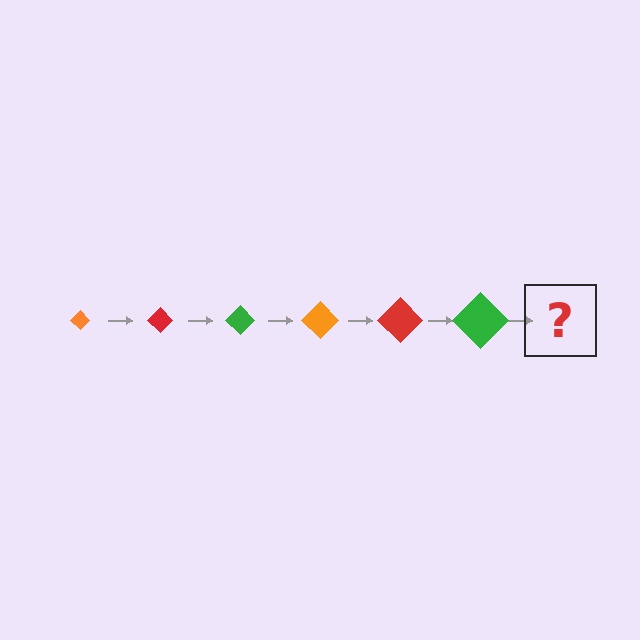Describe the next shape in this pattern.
It should be an orange diamond, larger than the previous one.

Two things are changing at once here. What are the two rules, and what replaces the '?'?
The two rules are that the diamond grows larger each step and the color cycles through orange, red, and green. The '?' should be an orange diamond, larger than the previous one.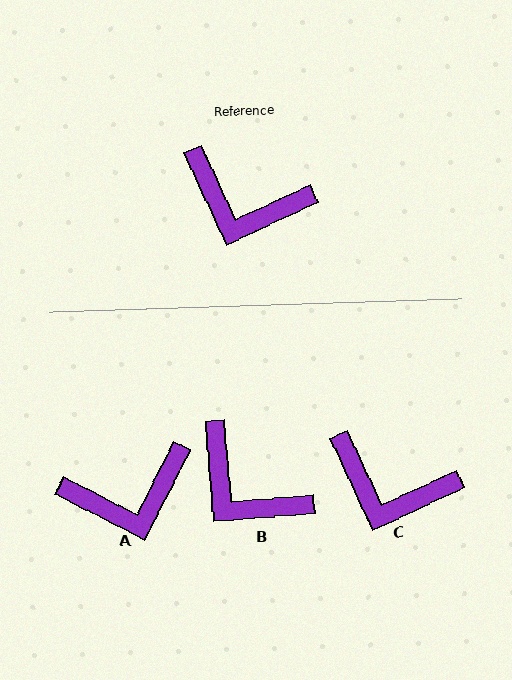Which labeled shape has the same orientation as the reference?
C.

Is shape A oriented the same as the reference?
No, it is off by about 38 degrees.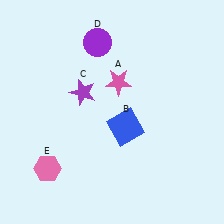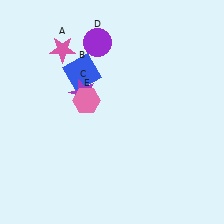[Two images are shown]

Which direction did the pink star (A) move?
The pink star (A) moved left.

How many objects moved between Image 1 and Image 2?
3 objects moved between the two images.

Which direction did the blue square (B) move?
The blue square (B) moved up.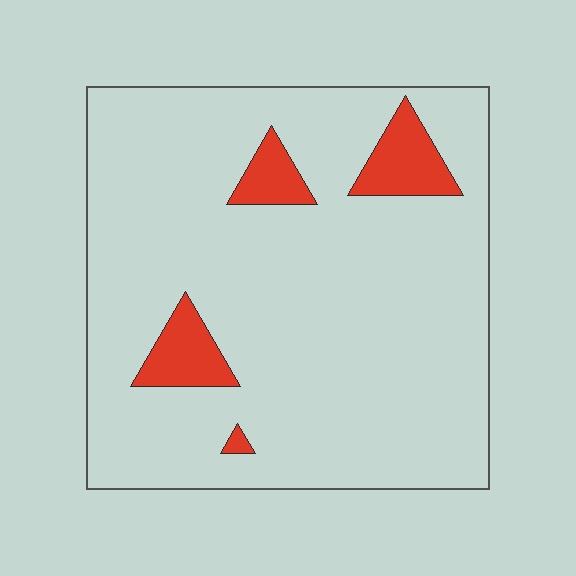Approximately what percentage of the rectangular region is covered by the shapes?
Approximately 10%.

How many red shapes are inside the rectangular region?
4.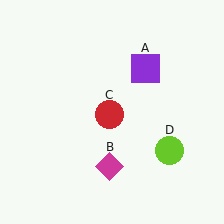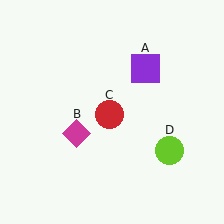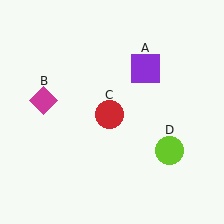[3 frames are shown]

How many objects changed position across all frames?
1 object changed position: magenta diamond (object B).